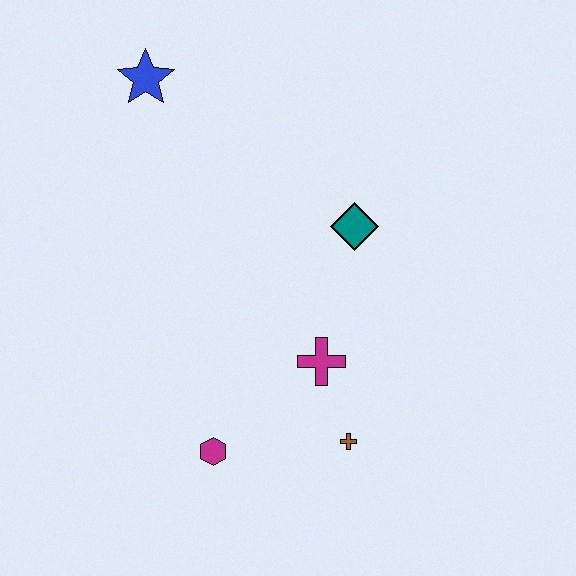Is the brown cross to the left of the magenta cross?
No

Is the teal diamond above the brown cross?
Yes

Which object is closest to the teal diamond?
The magenta cross is closest to the teal diamond.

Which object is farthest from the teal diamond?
The magenta hexagon is farthest from the teal diamond.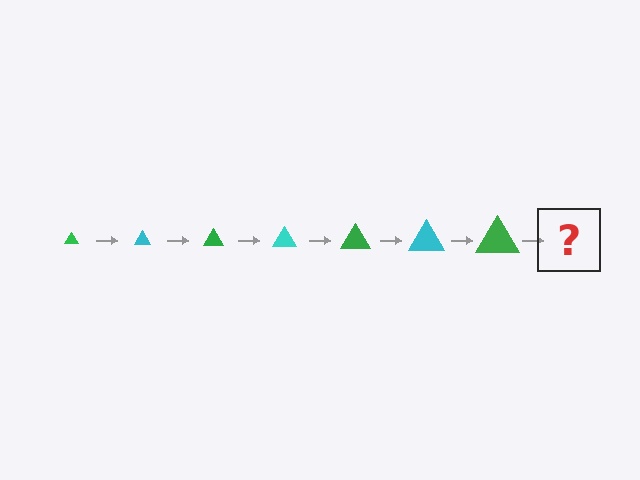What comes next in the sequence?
The next element should be a cyan triangle, larger than the previous one.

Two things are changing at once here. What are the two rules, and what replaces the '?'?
The two rules are that the triangle grows larger each step and the color cycles through green and cyan. The '?' should be a cyan triangle, larger than the previous one.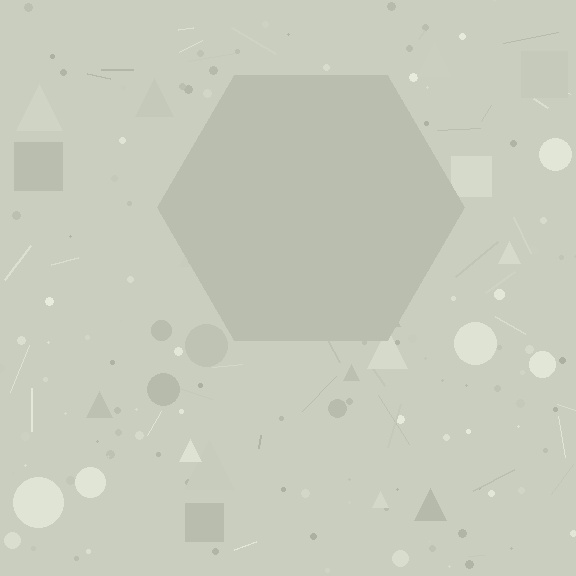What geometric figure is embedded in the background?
A hexagon is embedded in the background.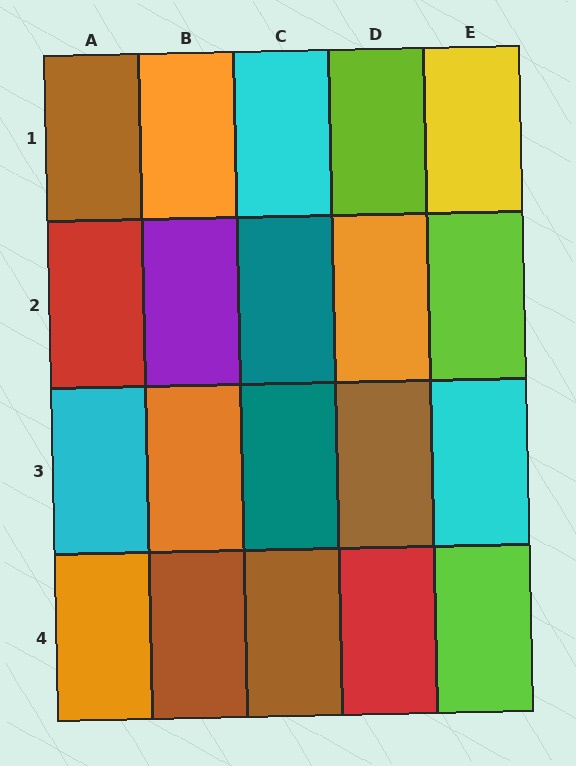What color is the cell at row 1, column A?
Brown.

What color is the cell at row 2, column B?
Purple.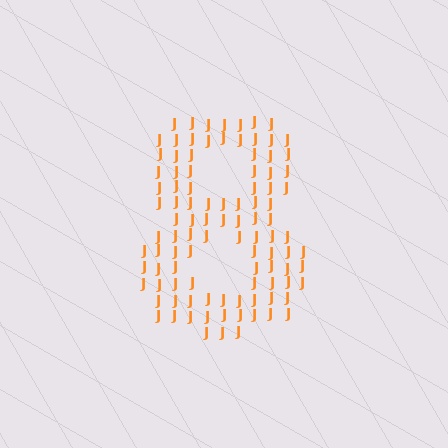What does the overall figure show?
The overall figure shows the digit 8.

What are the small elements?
The small elements are letter J's.